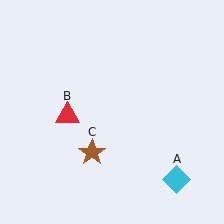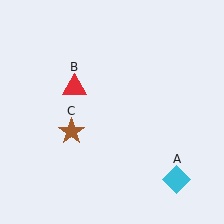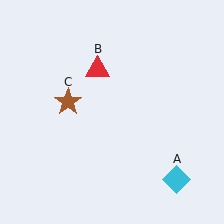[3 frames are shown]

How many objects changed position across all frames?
2 objects changed position: red triangle (object B), brown star (object C).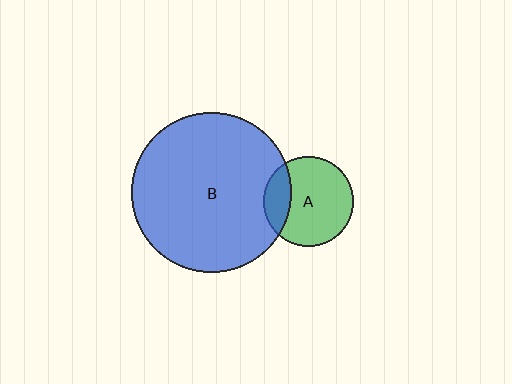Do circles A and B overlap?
Yes.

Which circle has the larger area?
Circle B (blue).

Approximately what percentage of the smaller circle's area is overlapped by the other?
Approximately 25%.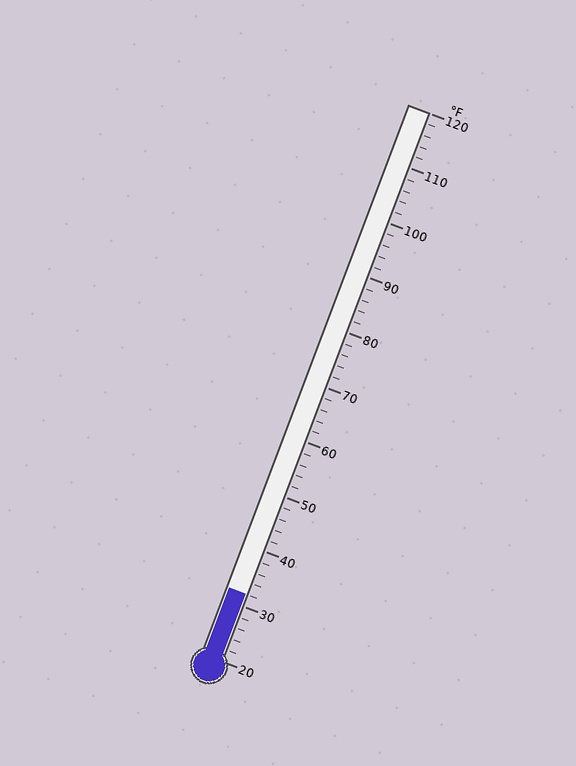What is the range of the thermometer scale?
The thermometer scale ranges from 20°F to 120°F.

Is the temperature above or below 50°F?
The temperature is below 50°F.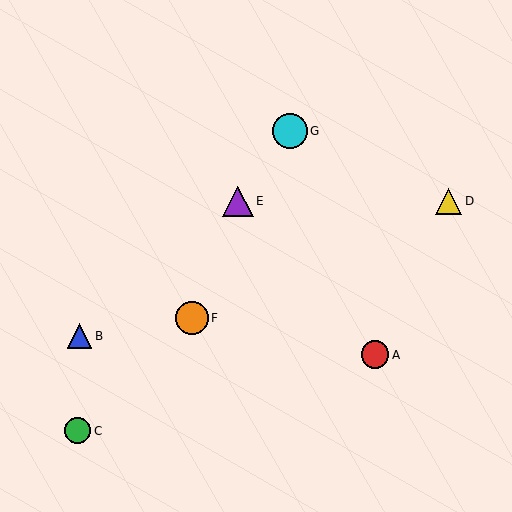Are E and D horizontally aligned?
Yes, both are at y≈202.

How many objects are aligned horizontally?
2 objects (D, E) are aligned horizontally.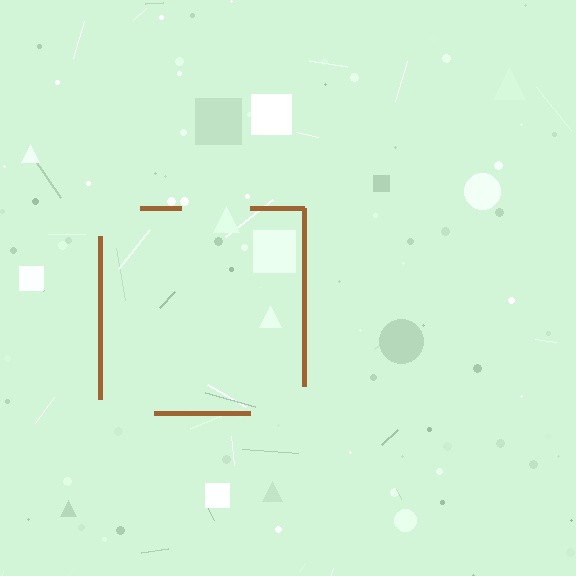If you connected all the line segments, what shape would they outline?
They would outline a square.